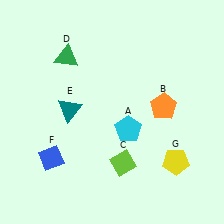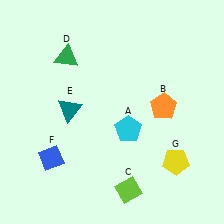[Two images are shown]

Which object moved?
The lime diamond (C) moved down.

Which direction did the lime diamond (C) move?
The lime diamond (C) moved down.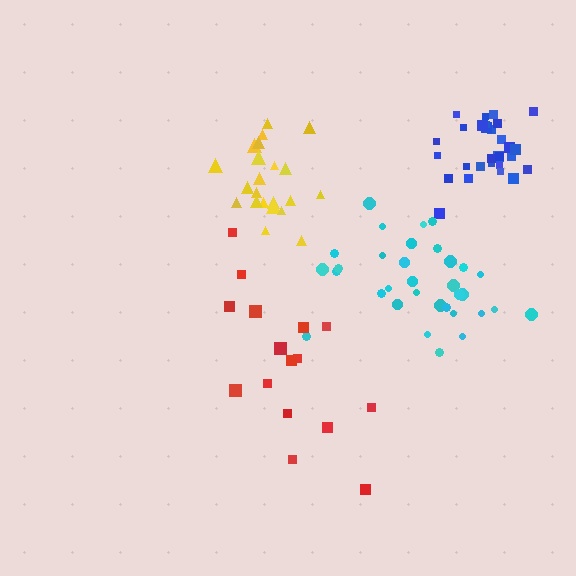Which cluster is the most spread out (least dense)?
Red.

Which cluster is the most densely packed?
Blue.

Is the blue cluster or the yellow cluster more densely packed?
Blue.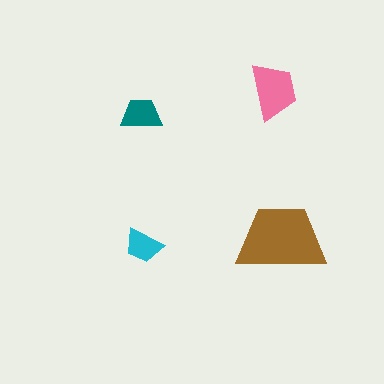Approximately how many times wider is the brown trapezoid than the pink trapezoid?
About 1.5 times wider.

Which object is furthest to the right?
The brown trapezoid is rightmost.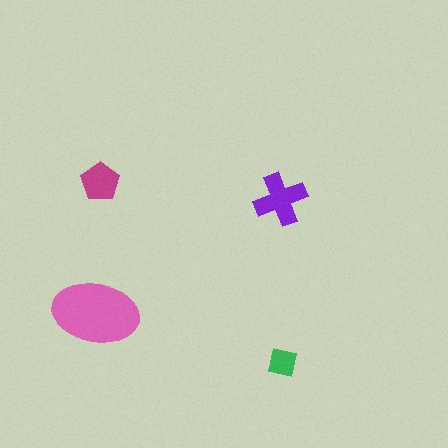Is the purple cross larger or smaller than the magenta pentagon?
Larger.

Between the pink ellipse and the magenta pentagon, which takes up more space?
The pink ellipse.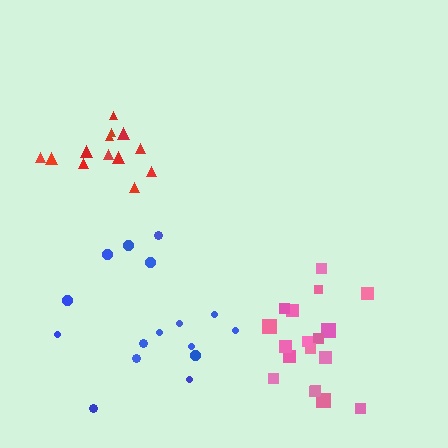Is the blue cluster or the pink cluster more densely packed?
Pink.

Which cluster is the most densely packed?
Pink.